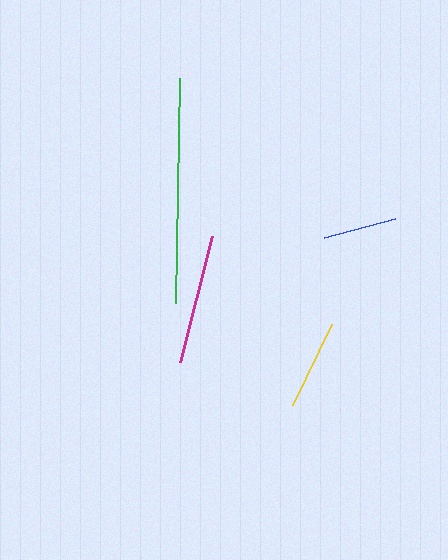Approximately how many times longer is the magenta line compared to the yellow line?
The magenta line is approximately 1.5 times the length of the yellow line.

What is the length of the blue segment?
The blue segment is approximately 74 pixels long.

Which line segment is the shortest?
The blue line is the shortest at approximately 74 pixels.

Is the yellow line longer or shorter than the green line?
The green line is longer than the yellow line.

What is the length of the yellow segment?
The yellow segment is approximately 90 pixels long.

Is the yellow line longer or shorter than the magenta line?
The magenta line is longer than the yellow line.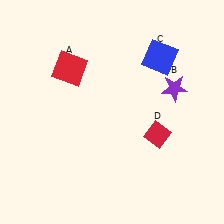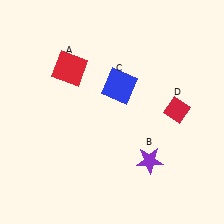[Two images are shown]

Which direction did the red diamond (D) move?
The red diamond (D) moved up.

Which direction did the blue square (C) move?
The blue square (C) moved left.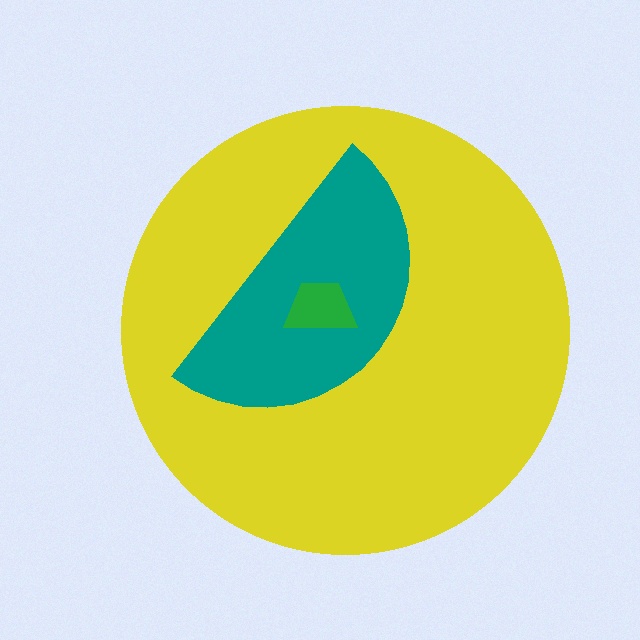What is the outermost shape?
The yellow circle.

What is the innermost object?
The green trapezoid.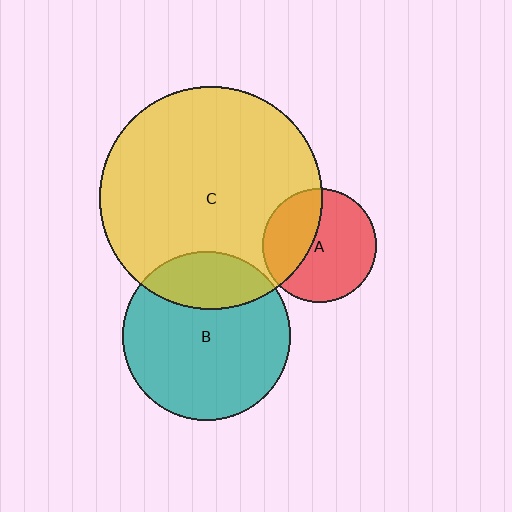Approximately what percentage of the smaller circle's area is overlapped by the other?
Approximately 25%.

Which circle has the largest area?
Circle C (yellow).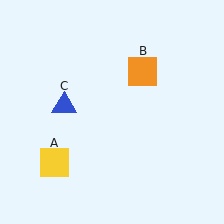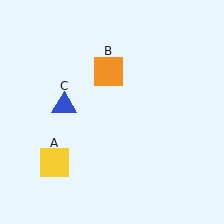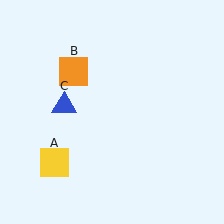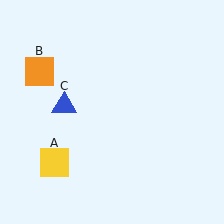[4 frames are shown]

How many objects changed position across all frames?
1 object changed position: orange square (object B).